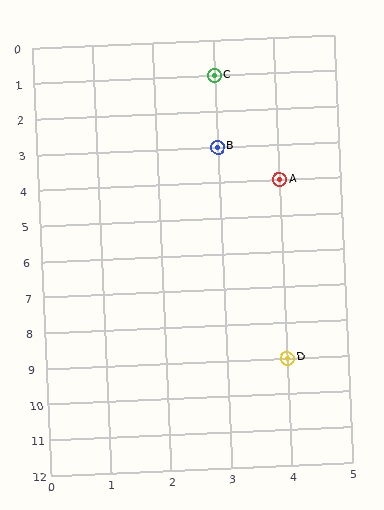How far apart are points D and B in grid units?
Points D and B are 1 column and 6 rows apart (about 6.1 grid units diagonally).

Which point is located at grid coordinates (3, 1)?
Point C is at (3, 1).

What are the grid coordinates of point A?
Point A is at grid coordinates (4, 4).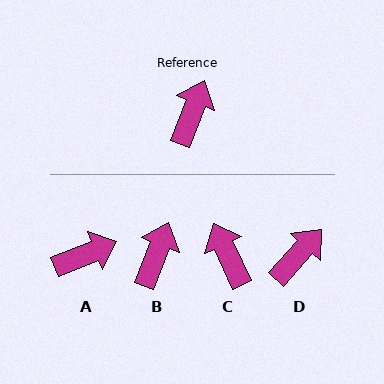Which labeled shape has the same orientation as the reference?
B.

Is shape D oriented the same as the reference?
No, it is off by about 21 degrees.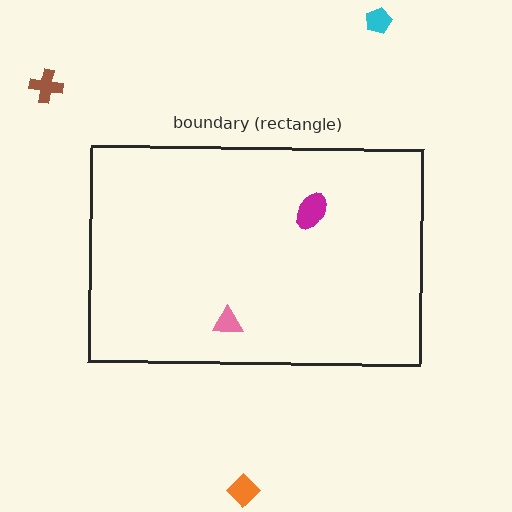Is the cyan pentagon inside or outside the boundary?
Outside.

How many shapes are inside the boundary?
2 inside, 3 outside.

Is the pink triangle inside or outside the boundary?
Inside.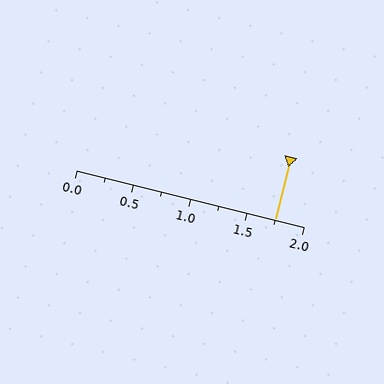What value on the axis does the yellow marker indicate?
The marker indicates approximately 1.75.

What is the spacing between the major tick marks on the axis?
The major ticks are spaced 0.5 apart.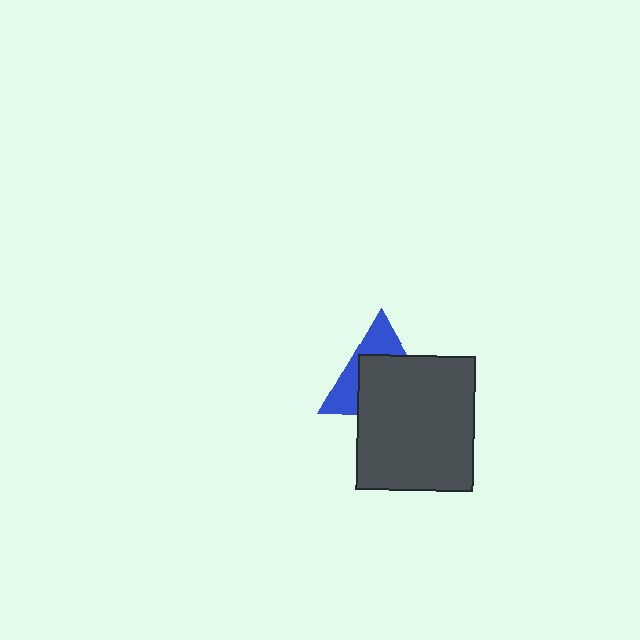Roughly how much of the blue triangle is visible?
A small part of it is visible (roughly 40%).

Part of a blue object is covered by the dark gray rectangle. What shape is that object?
It is a triangle.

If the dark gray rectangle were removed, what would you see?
You would see the complete blue triangle.